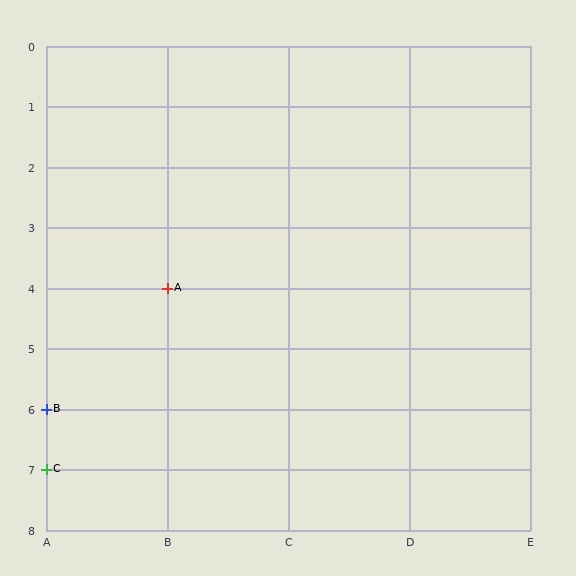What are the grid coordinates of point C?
Point C is at grid coordinates (A, 7).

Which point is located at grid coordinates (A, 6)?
Point B is at (A, 6).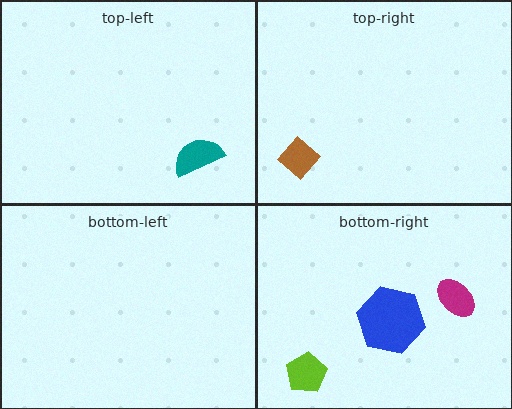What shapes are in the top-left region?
The teal semicircle.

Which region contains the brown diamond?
The top-right region.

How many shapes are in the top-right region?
1.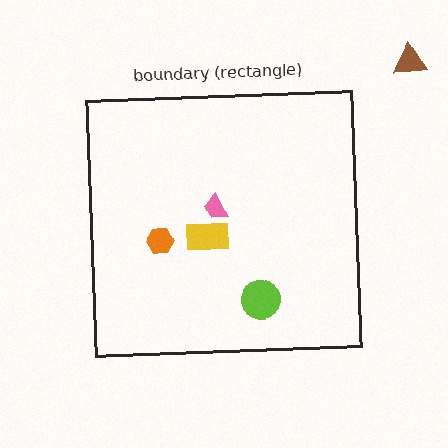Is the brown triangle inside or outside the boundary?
Outside.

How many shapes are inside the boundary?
4 inside, 1 outside.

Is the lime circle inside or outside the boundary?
Inside.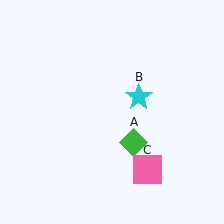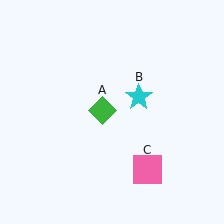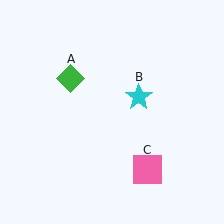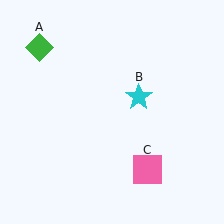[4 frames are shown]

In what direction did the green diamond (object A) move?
The green diamond (object A) moved up and to the left.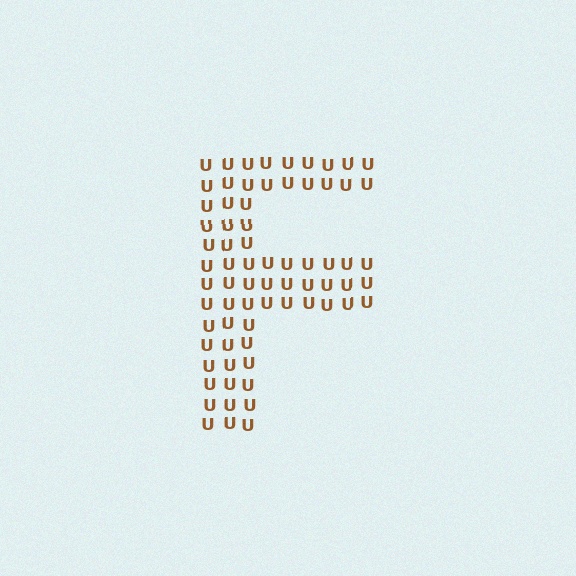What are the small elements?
The small elements are letter U's.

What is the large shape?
The large shape is the letter F.